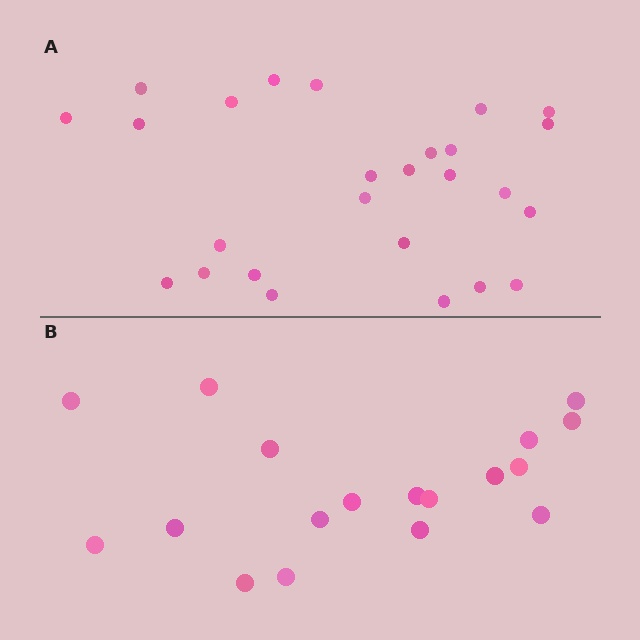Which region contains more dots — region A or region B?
Region A (the top region) has more dots.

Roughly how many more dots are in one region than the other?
Region A has roughly 8 or so more dots than region B.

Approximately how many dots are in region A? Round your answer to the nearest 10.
About 30 dots. (The exact count is 26, which rounds to 30.)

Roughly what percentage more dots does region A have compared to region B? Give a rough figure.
About 45% more.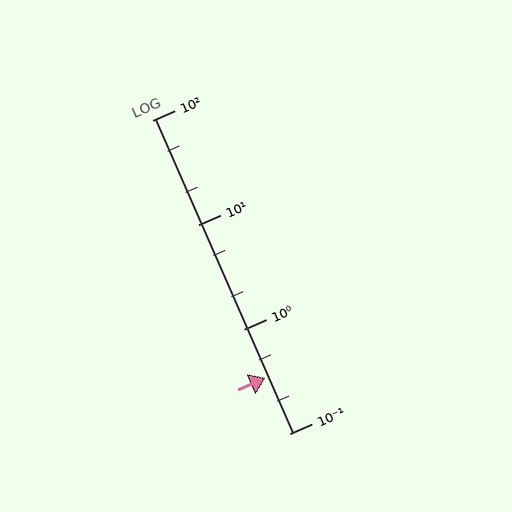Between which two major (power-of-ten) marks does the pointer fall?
The pointer is between 0.1 and 1.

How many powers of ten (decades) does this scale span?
The scale spans 3 decades, from 0.1 to 100.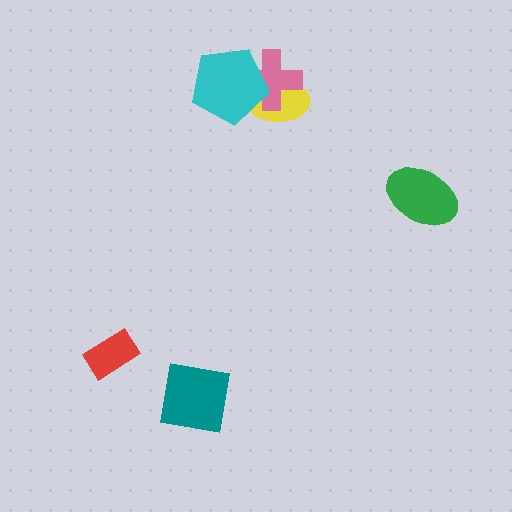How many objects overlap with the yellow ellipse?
2 objects overlap with the yellow ellipse.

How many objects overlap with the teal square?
0 objects overlap with the teal square.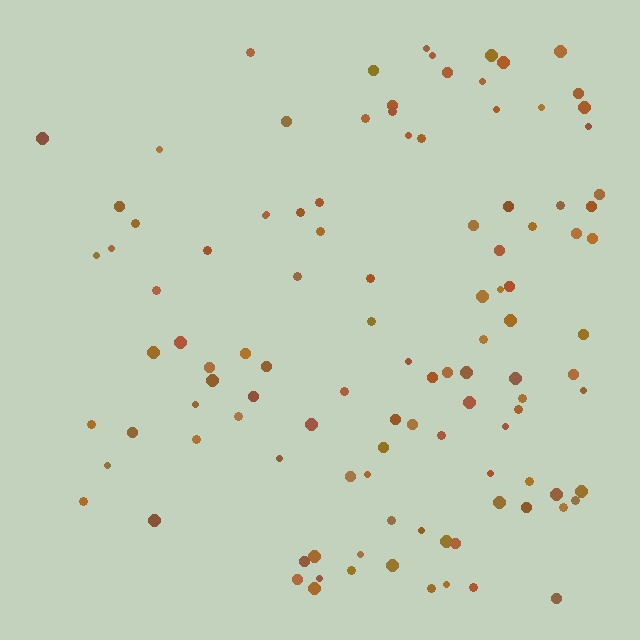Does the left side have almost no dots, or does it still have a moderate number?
Still a moderate number, just noticeably fewer than the right.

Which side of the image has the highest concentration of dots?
The right.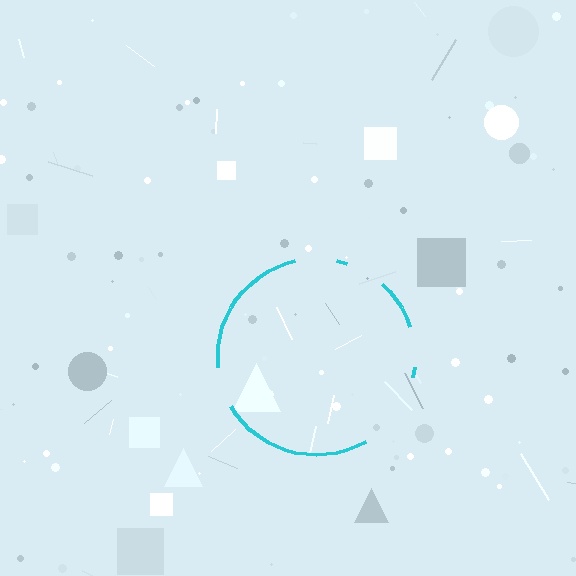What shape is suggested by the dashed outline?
The dashed outline suggests a circle.